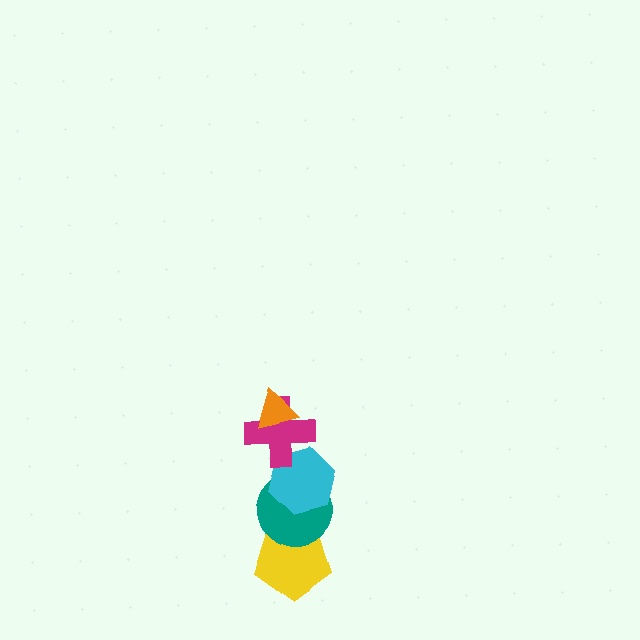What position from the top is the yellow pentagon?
The yellow pentagon is 5th from the top.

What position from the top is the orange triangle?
The orange triangle is 1st from the top.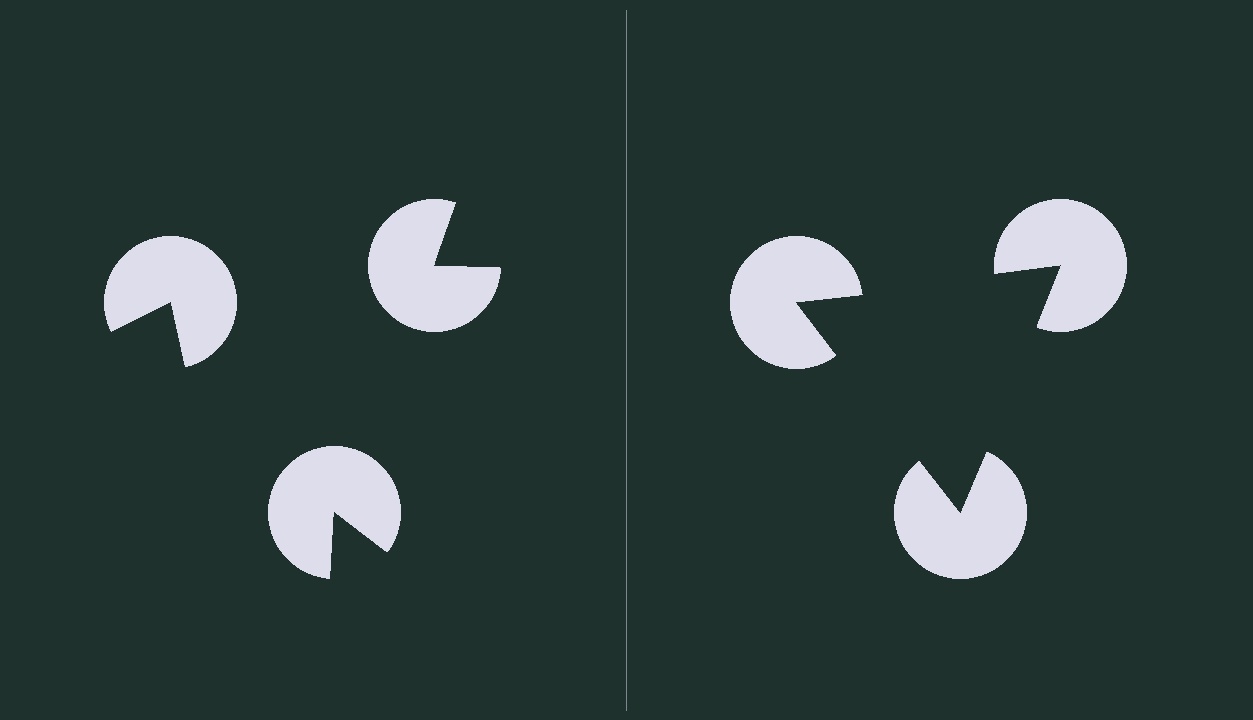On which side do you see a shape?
An illusory triangle appears on the right side. On the left side the wedge cuts are rotated, so no coherent shape forms.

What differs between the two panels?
The pac-man discs are positioned identically on both sides; only the wedge orientations differ. On the right they align to a triangle; on the left they are misaligned.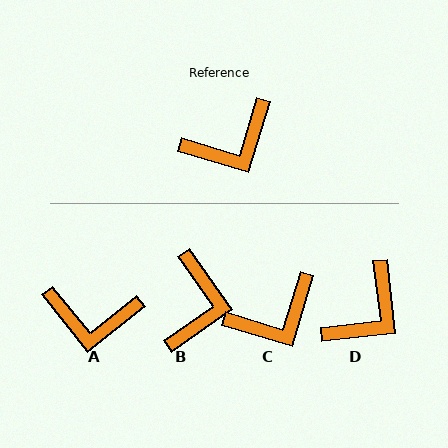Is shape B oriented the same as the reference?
No, it is off by about 52 degrees.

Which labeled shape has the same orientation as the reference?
C.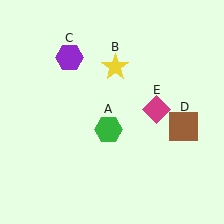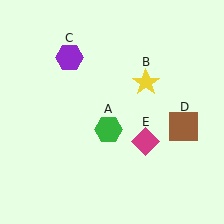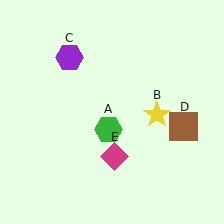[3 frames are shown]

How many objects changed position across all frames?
2 objects changed position: yellow star (object B), magenta diamond (object E).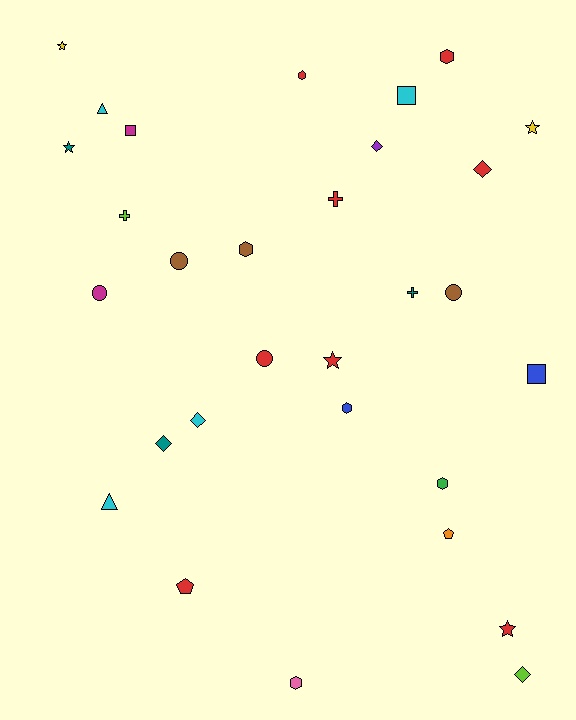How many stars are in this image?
There are 5 stars.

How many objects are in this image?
There are 30 objects.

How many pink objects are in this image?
There is 1 pink object.